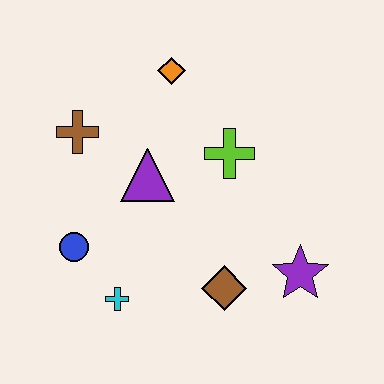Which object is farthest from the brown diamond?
The orange diamond is farthest from the brown diamond.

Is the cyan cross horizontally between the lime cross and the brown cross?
Yes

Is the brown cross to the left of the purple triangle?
Yes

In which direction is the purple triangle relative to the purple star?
The purple triangle is to the left of the purple star.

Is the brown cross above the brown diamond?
Yes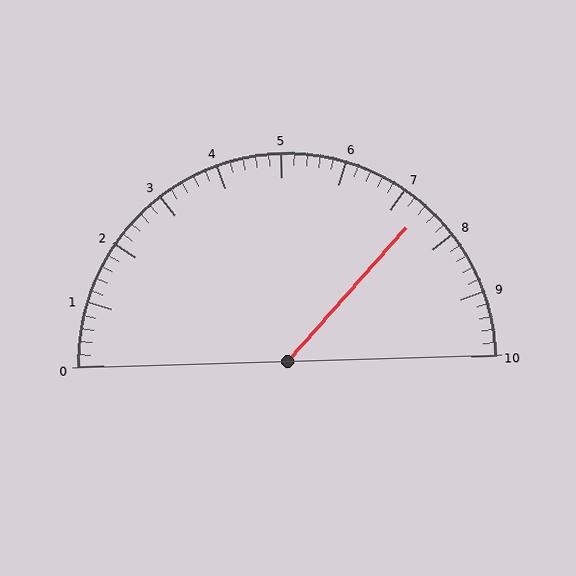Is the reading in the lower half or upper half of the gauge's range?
The reading is in the upper half of the range (0 to 10).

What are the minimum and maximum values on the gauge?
The gauge ranges from 0 to 10.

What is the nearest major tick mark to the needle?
The nearest major tick mark is 7.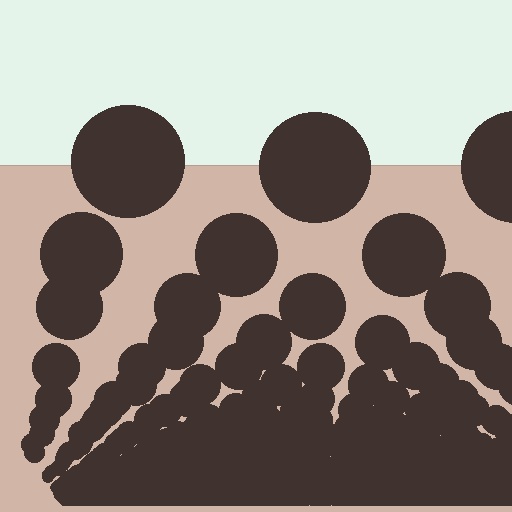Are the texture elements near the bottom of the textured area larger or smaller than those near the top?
Smaller. The gradient is inverted — elements near the bottom are smaller and denser.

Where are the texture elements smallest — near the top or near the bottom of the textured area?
Near the bottom.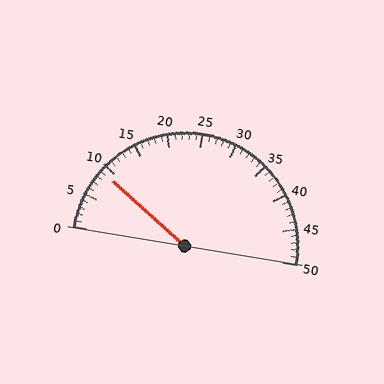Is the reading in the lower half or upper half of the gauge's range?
The reading is in the lower half of the range (0 to 50).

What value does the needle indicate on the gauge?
The needle indicates approximately 9.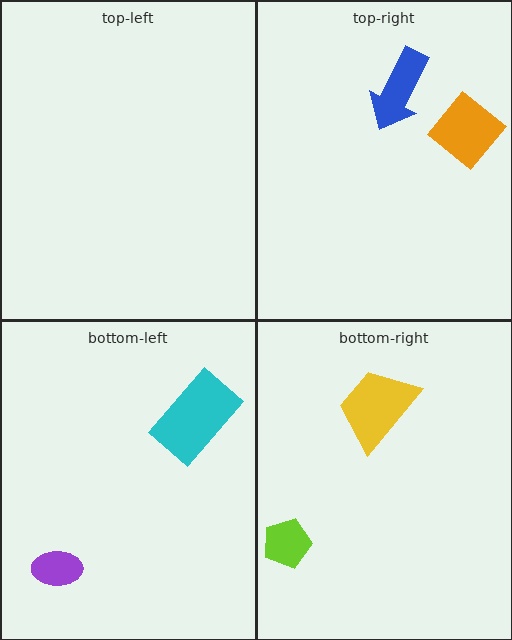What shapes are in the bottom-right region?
The yellow trapezoid, the lime pentagon.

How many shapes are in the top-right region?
2.